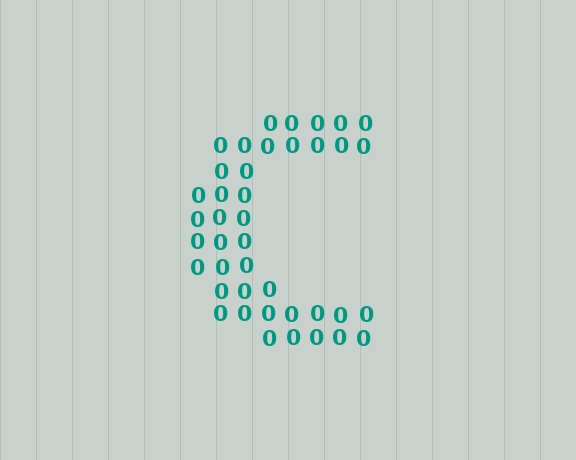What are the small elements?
The small elements are digit 0's.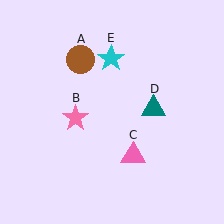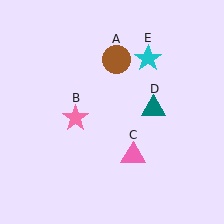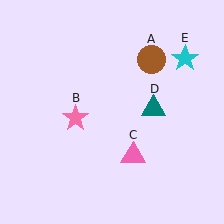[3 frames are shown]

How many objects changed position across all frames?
2 objects changed position: brown circle (object A), cyan star (object E).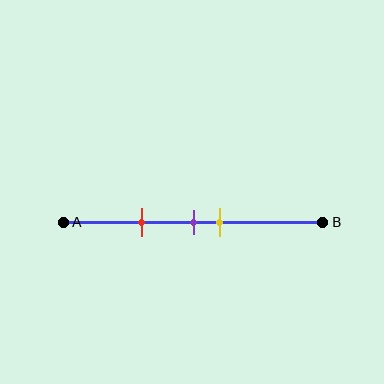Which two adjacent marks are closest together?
The purple and yellow marks are the closest adjacent pair.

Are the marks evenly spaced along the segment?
No, the marks are not evenly spaced.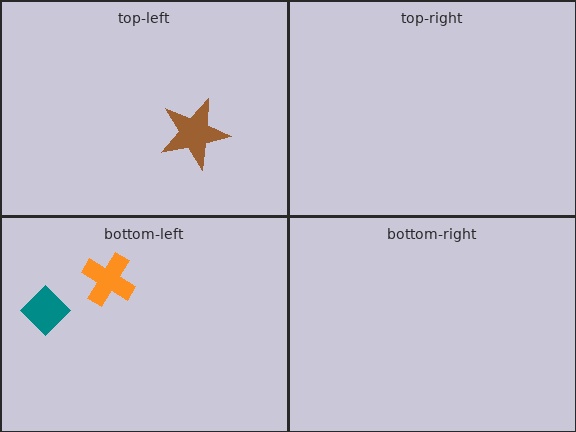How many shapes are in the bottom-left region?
2.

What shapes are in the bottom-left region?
The orange cross, the teal diamond.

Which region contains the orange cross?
The bottom-left region.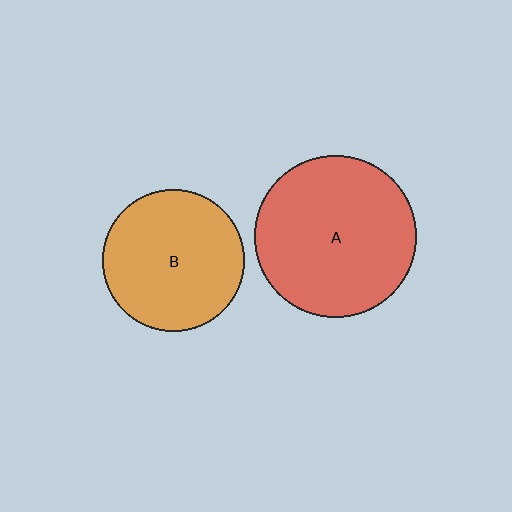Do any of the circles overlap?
No, none of the circles overlap.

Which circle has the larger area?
Circle A (red).